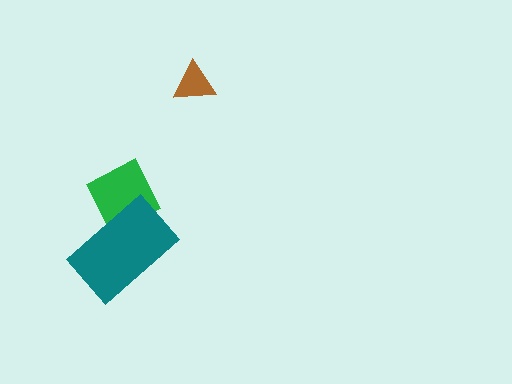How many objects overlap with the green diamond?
1 object overlaps with the green diamond.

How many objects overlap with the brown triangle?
0 objects overlap with the brown triangle.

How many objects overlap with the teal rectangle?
1 object overlaps with the teal rectangle.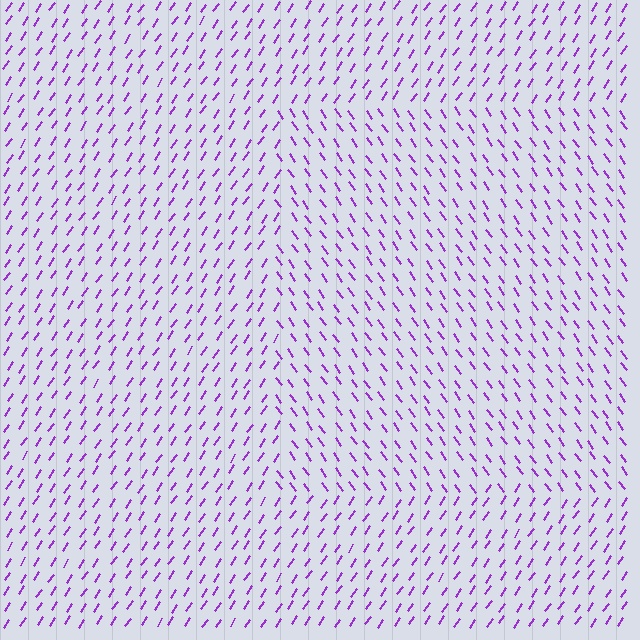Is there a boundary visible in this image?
Yes, there is a texture boundary formed by a change in line orientation.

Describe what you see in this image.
The image is filled with small purple line segments. A rectangle region in the image has lines oriented differently from the surrounding lines, creating a visible texture boundary.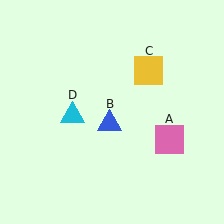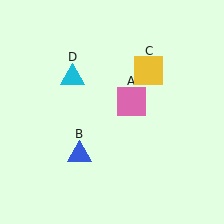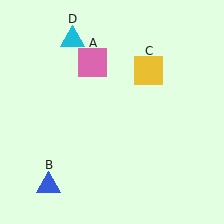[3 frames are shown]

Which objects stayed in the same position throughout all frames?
Yellow square (object C) remained stationary.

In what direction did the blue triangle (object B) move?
The blue triangle (object B) moved down and to the left.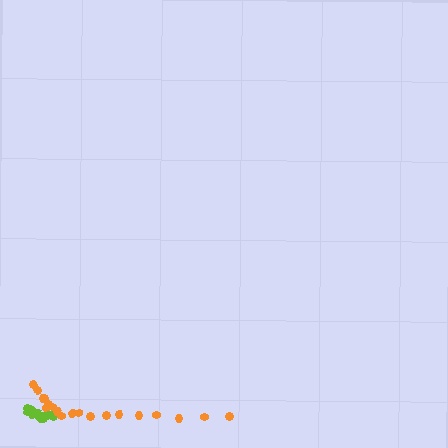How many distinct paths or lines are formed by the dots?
There are 2 distinct paths.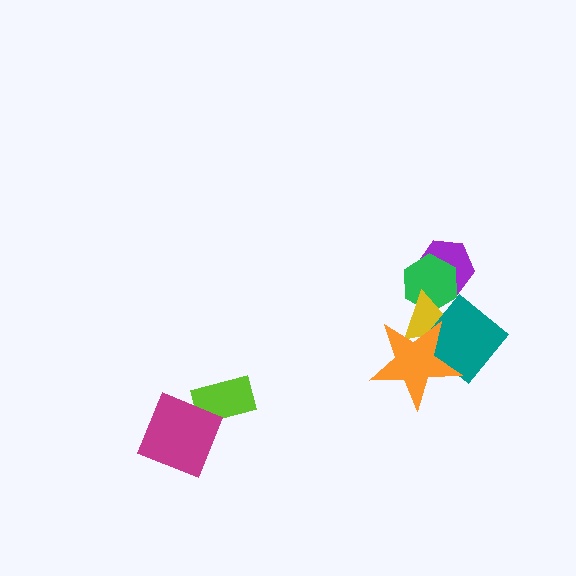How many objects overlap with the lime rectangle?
1 object overlaps with the lime rectangle.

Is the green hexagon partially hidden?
Yes, it is partially covered by another shape.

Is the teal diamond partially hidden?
Yes, it is partially covered by another shape.